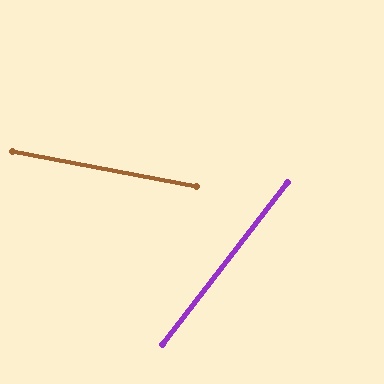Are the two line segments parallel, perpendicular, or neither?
Neither parallel nor perpendicular — they differ by about 63°.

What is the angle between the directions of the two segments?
Approximately 63 degrees.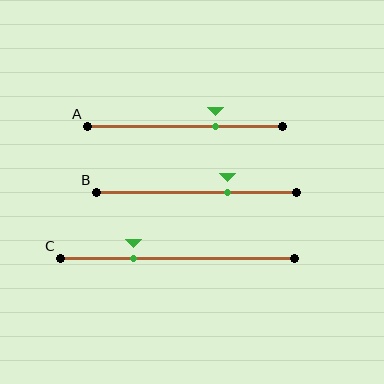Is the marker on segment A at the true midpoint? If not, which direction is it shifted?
No, the marker on segment A is shifted to the right by about 16% of the segment length.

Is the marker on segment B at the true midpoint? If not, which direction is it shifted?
No, the marker on segment B is shifted to the right by about 16% of the segment length.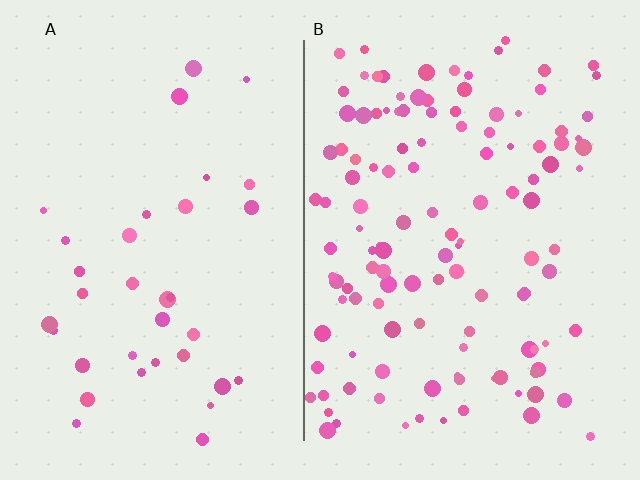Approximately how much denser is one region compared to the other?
Approximately 3.5× — region B over region A.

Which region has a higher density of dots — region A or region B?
B (the right).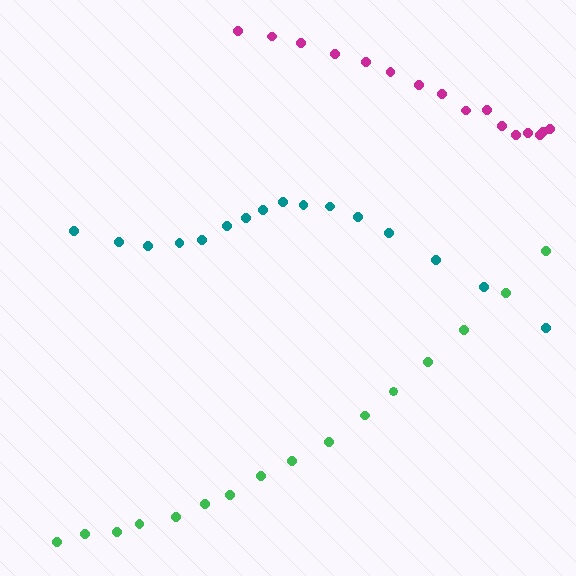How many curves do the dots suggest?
There are 3 distinct paths.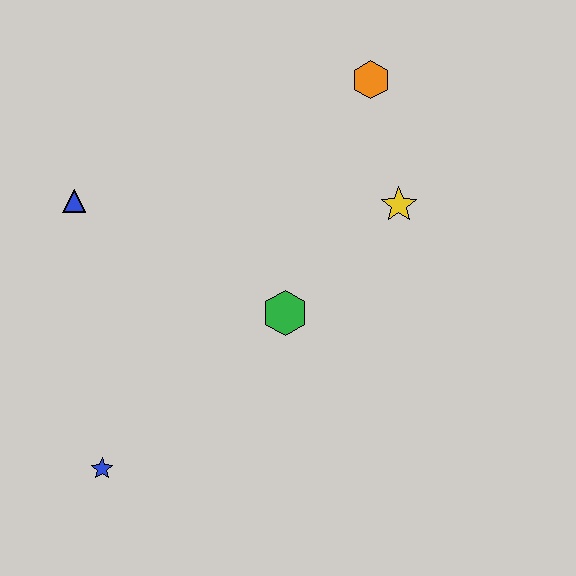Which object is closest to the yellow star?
The orange hexagon is closest to the yellow star.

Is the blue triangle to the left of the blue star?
Yes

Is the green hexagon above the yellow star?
No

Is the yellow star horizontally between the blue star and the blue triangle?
No